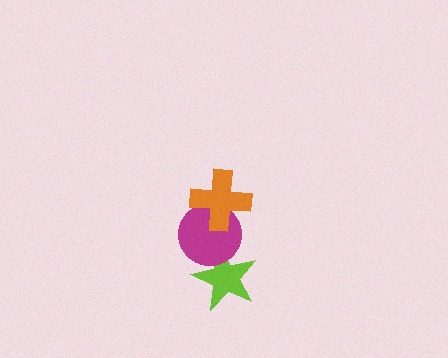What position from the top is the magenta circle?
The magenta circle is 2nd from the top.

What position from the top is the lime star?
The lime star is 3rd from the top.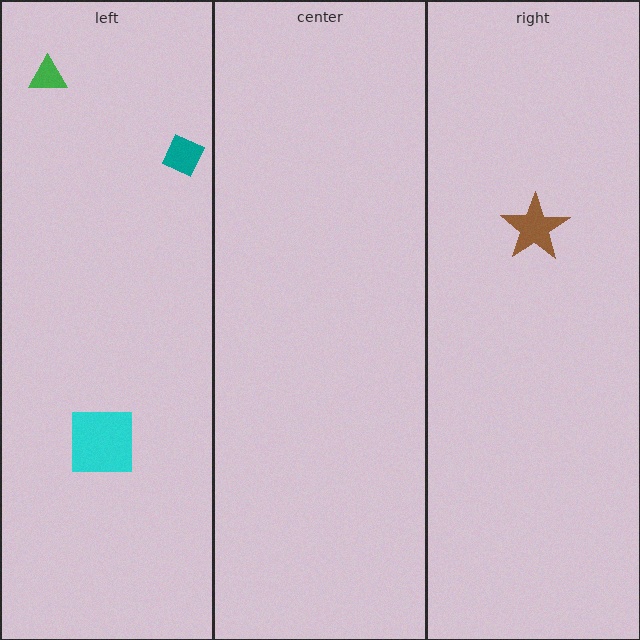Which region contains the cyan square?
The left region.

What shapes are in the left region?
The teal diamond, the cyan square, the green triangle.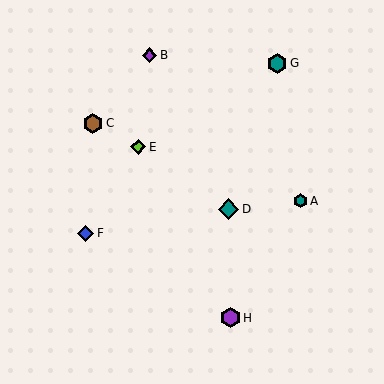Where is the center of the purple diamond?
The center of the purple diamond is at (150, 55).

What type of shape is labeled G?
Shape G is a teal hexagon.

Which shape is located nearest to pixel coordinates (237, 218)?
The teal diamond (labeled D) at (228, 209) is nearest to that location.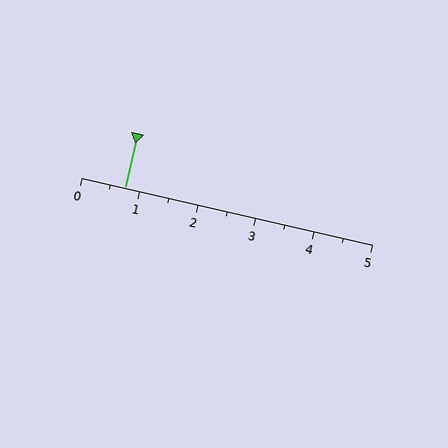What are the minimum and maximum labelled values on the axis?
The axis runs from 0 to 5.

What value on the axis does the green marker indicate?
The marker indicates approximately 0.8.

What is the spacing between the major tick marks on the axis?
The major ticks are spaced 1 apart.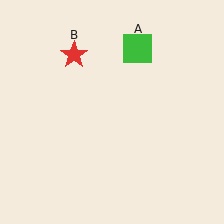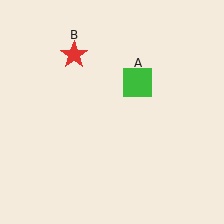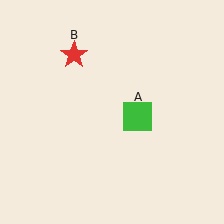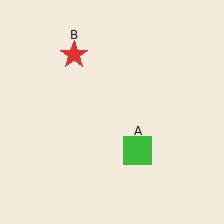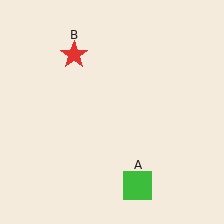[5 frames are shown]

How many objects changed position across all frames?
1 object changed position: green square (object A).